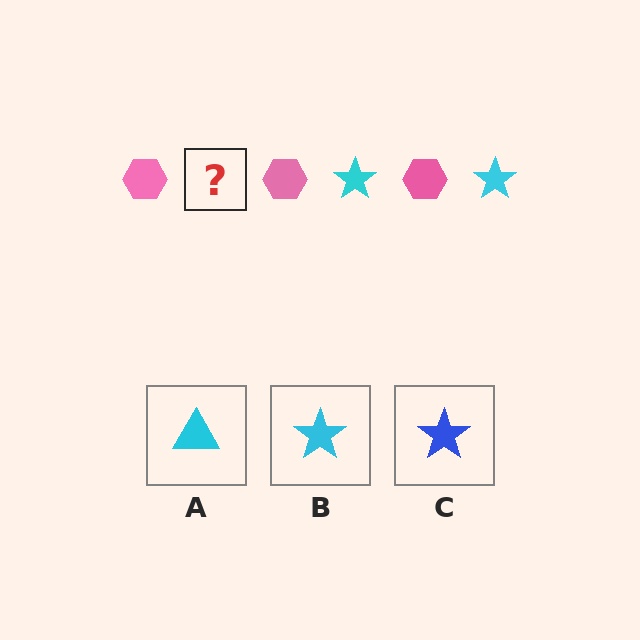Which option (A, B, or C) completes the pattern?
B.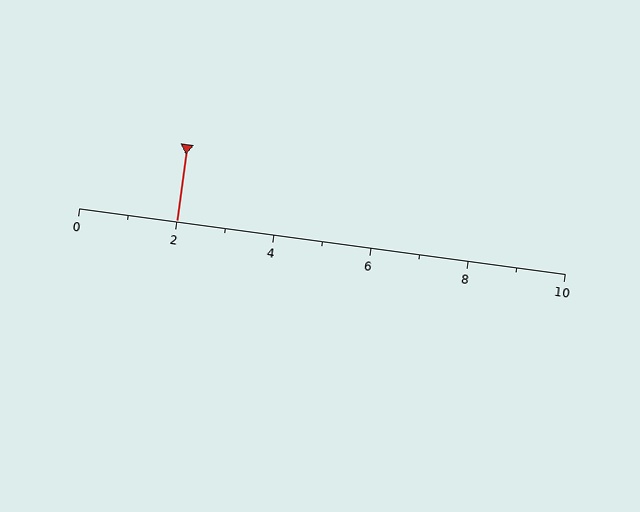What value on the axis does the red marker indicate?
The marker indicates approximately 2.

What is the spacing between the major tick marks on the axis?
The major ticks are spaced 2 apart.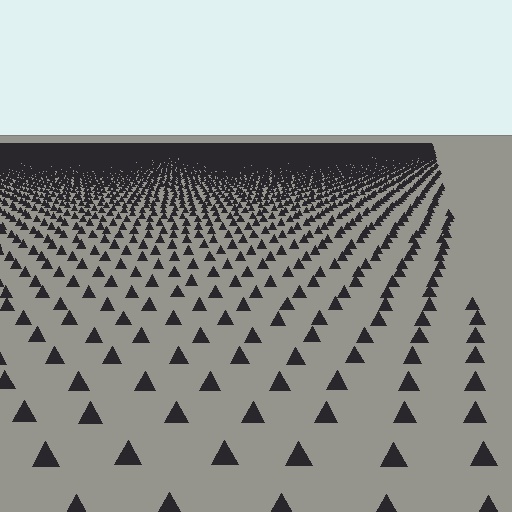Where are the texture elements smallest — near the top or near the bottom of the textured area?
Near the top.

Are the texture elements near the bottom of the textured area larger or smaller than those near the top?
Larger. Near the bottom, elements are closer to the viewer and appear at a bigger on-screen size.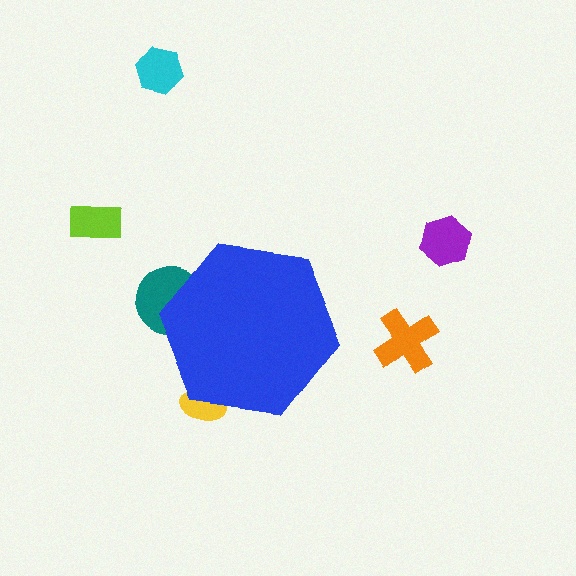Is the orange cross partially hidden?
No, the orange cross is fully visible.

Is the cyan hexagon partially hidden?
No, the cyan hexagon is fully visible.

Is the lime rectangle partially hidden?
No, the lime rectangle is fully visible.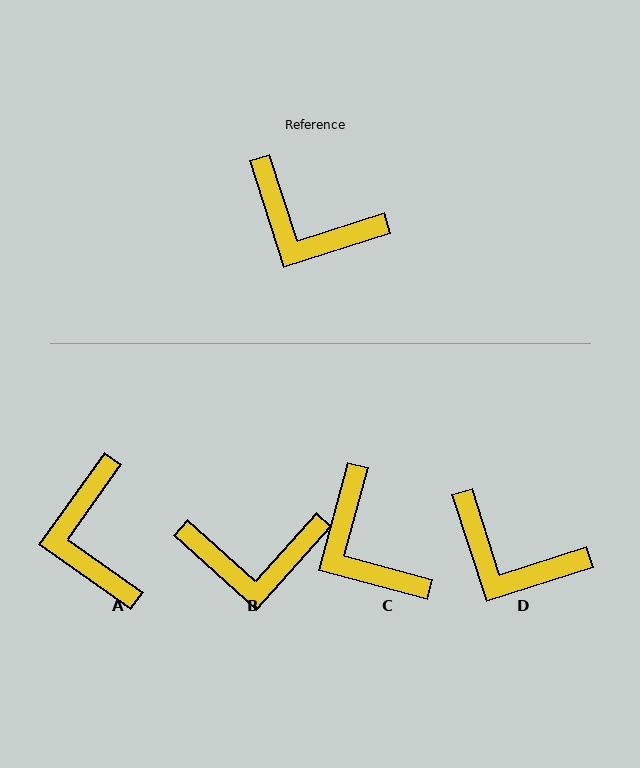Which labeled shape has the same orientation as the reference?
D.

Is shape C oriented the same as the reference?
No, it is off by about 33 degrees.